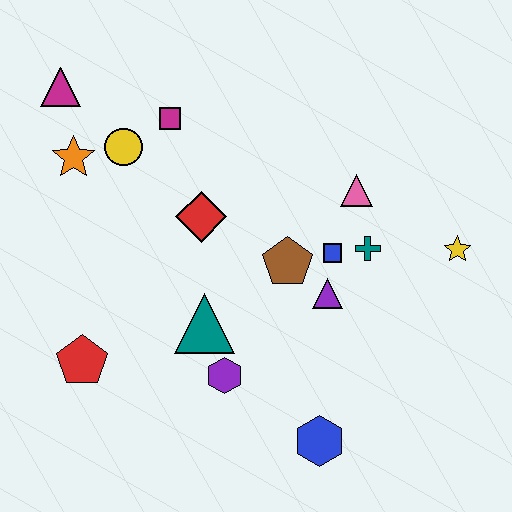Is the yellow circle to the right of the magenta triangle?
Yes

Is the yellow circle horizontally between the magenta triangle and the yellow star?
Yes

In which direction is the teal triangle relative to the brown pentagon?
The teal triangle is to the left of the brown pentagon.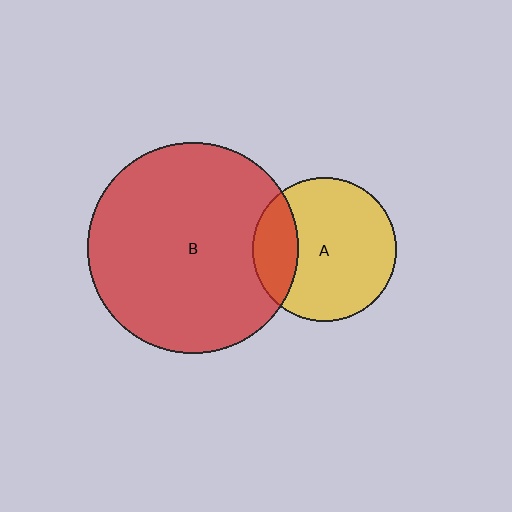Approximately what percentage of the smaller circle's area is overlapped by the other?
Approximately 25%.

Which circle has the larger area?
Circle B (red).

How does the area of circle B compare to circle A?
Approximately 2.2 times.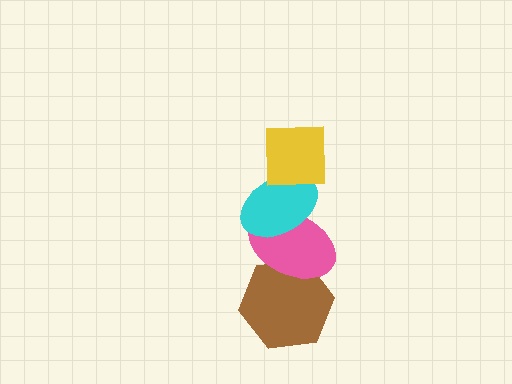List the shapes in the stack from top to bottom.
From top to bottom: the yellow square, the cyan ellipse, the pink ellipse, the brown hexagon.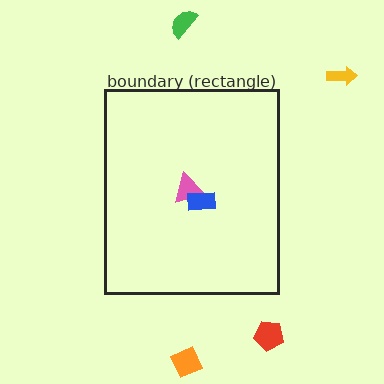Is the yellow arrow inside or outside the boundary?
Outside.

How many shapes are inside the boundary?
2 inside, 4 outside.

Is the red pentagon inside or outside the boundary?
Outside.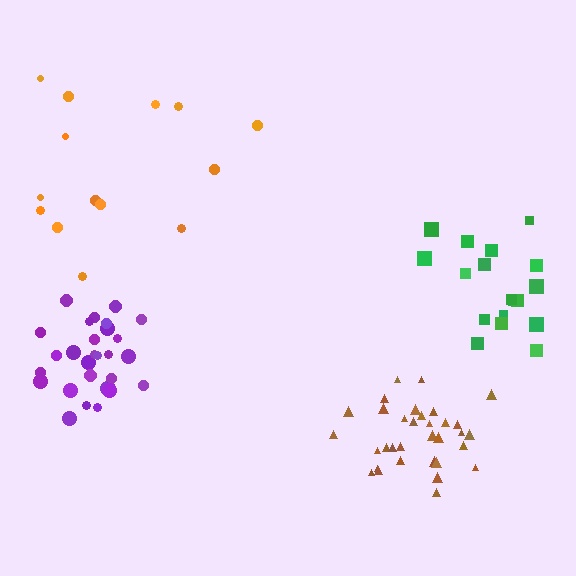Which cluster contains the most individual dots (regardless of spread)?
Brown (33).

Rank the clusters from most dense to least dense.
brown, purple, green, orange.